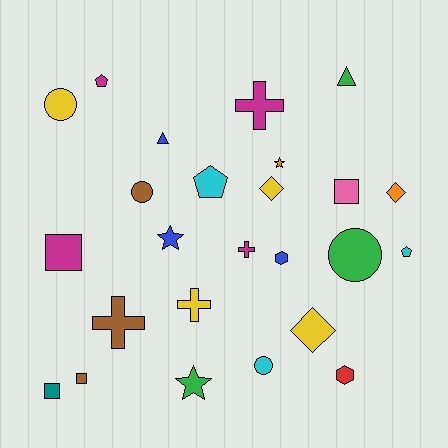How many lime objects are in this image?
There are no lime objects.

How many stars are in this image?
There are 3 stars.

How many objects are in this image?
There are 25 objects.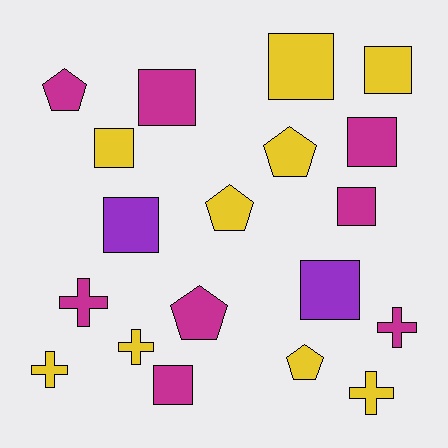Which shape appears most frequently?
Square, with 9 objects.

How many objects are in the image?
There are 19 objects.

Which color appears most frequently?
Yellow, with 9 objects.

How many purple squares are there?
There are 2 purple squares.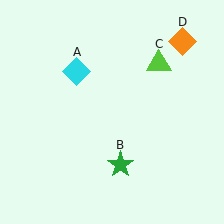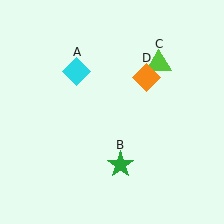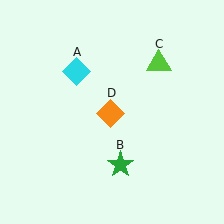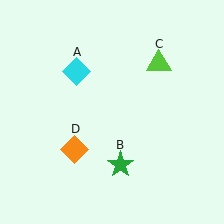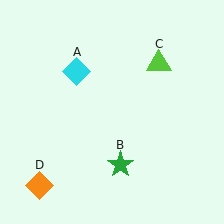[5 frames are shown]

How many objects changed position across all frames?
1 object changed position: orange diamond (object D).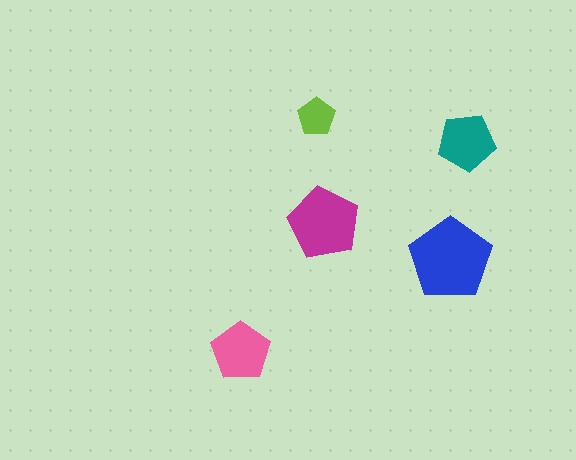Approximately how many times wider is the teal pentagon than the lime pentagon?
About 1.5 times wider.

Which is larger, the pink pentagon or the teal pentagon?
The pink one.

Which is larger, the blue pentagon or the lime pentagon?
The blue one.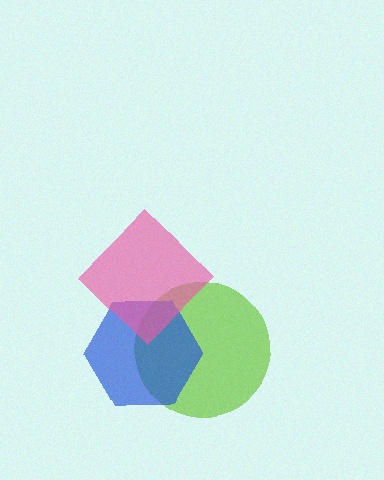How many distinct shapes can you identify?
There are 3 distinct shapes: a lime circle, a blue hexagon, a pink diamond.